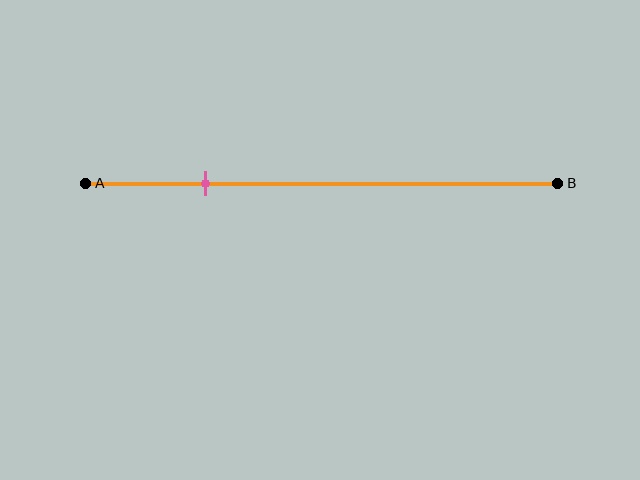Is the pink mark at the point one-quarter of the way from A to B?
Yes, the mark is approximately at the one-quarter point.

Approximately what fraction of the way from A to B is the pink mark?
The pink mark is approximately 25% of the way from A to B.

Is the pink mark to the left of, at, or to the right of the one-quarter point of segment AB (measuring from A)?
The pink mark is approximately at the one-quarter point of segment AB.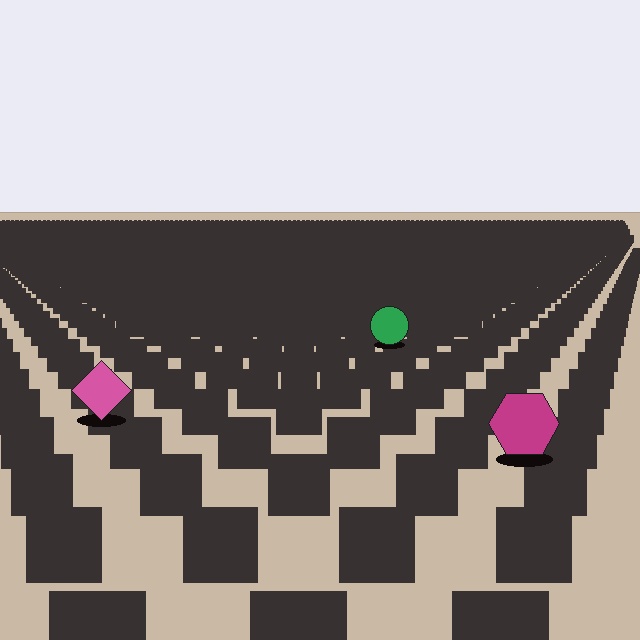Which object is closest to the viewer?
The magenta hexagon is closest. The texture marks near it are larger and more spread out.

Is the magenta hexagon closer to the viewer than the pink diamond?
Yes. The magenta hexagon is closer — you can tell from the texture gradient: the ground texture is coarser near it.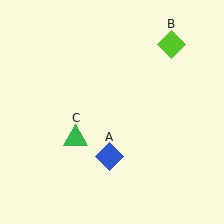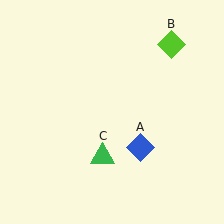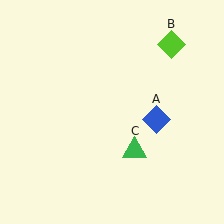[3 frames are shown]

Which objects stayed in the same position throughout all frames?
Lime diamond (object B) remained stationary.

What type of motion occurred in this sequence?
The blue diamond (object A), green triangle (object C) rotated counterclockwise around the center of the scene.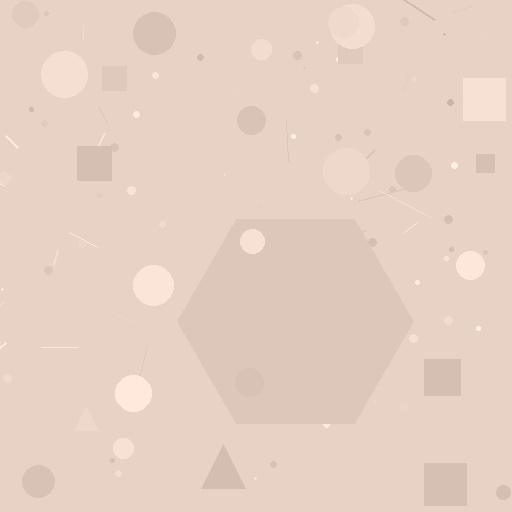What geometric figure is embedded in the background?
A hexagon is embedded in the background.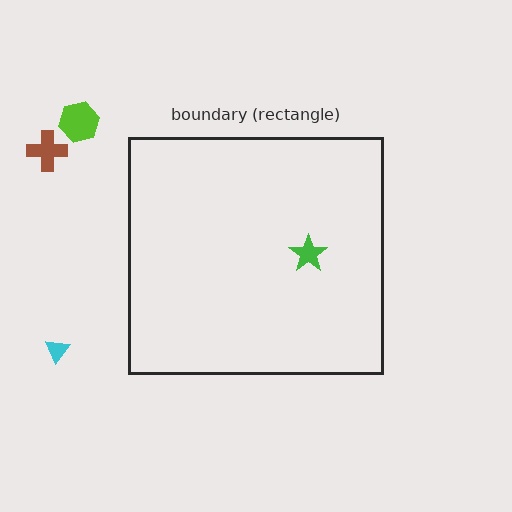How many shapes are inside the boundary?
1 inside, 3 outside.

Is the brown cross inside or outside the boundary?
Outside.